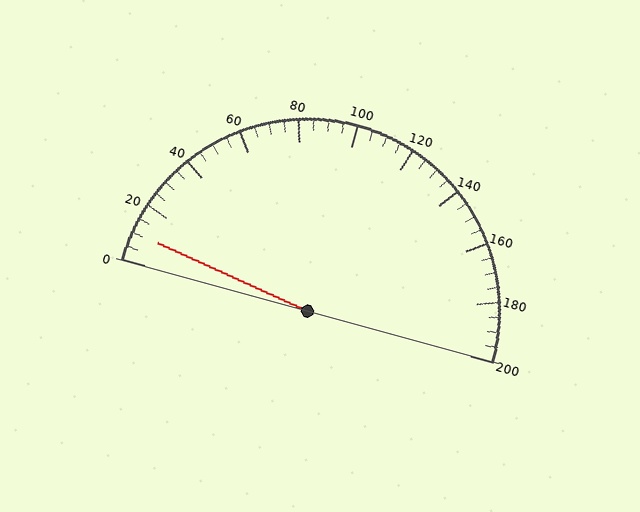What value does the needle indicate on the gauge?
The needle indicates approximately 10.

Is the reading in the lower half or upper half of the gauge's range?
The reading is in the lower half of the range (0 to 200).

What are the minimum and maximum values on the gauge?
The gauge ranges from 0 to 200.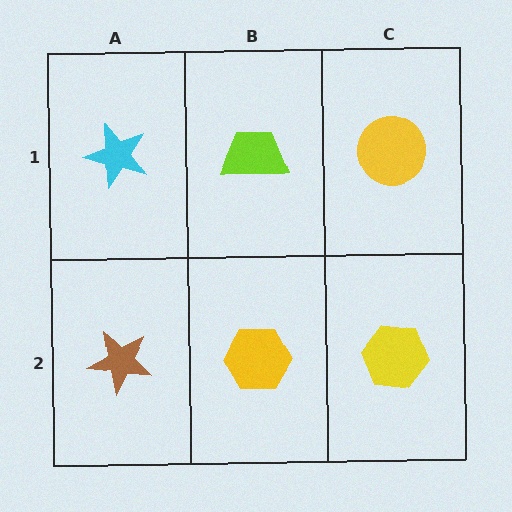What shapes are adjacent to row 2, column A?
A cyan star (row 1, column A), a yellow hexagon (row 2, column B).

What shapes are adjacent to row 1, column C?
A yellow hexagon (row 2, column C), a lime trapezoid (row 1, column B).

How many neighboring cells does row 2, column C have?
2.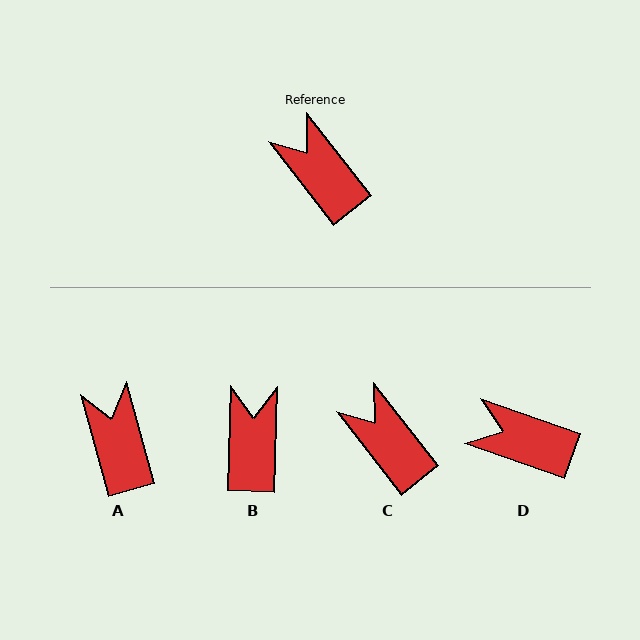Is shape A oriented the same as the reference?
No, it is off by about 23 degrees.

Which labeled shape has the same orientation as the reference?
C.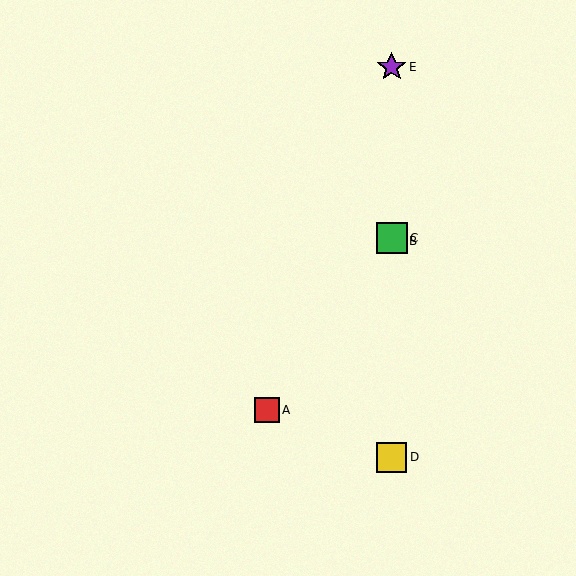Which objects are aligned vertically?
Objects B, C, D, E are aligned vertically.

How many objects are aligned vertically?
4 objects (B, C, D, E) are aligned vertically.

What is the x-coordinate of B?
Object B is at x≈392.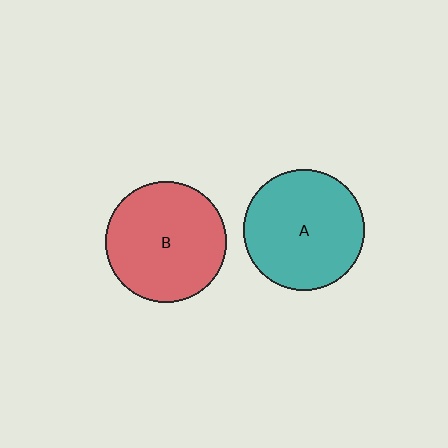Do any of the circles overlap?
No, none of the circles overlap.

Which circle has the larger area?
Circle B (red).